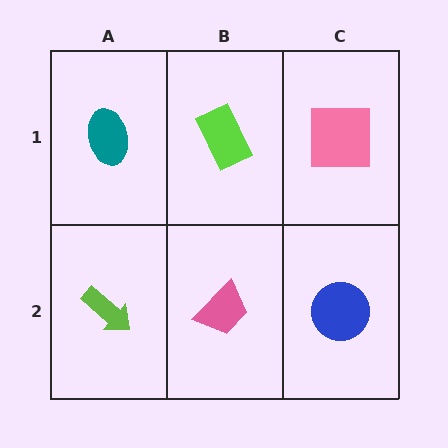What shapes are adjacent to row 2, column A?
A teal ellipse (row 1, column A), a pink trapezoid (row 2, column B).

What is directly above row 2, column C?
A pink square.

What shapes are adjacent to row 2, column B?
A lime rectangle (row 1, column B), a lime arrow (row 2, column A), a blue circle (row 2, column C).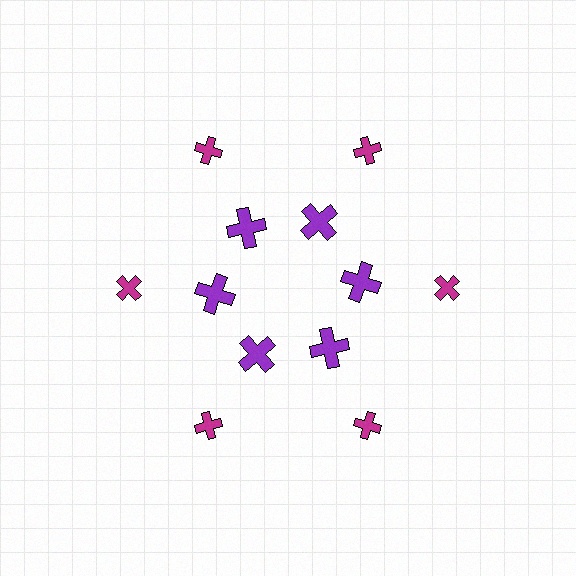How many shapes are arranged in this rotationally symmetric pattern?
There are 12 shapes, arranged in 6 groups of 2.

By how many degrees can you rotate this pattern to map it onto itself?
The pattern maps onto itself every 60 degrees of rotation.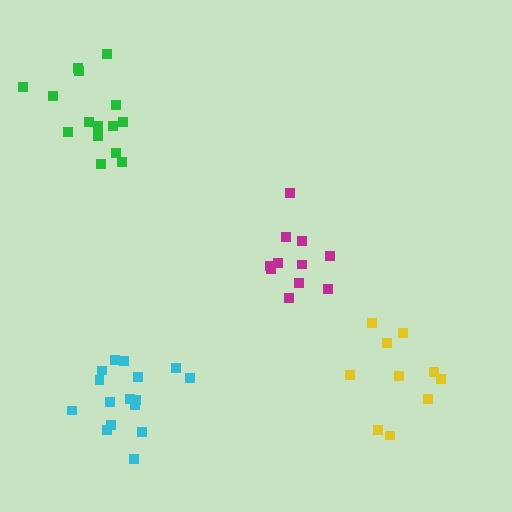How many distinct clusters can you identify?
There are 4 distinct clusters.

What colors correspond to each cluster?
The clusters are colored: magenta, cyan, green, yellow.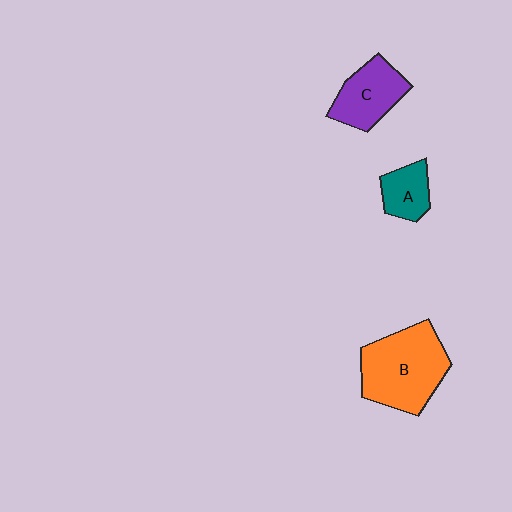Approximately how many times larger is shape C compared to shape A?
Approximately 1.5 times.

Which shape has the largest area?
Shape B (orange).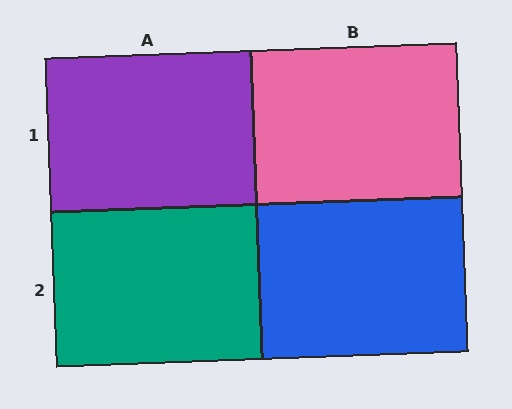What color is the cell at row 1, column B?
Pink.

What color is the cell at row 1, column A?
Purple.